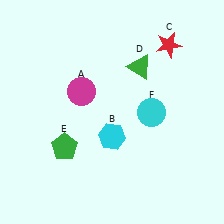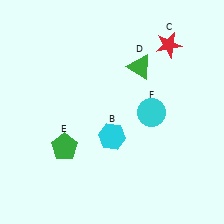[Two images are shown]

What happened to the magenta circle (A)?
The magenta circle (A) was removed in Image 2. It was in the top-left area of Image 1.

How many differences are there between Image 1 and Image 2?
There is 1 difference between the two images.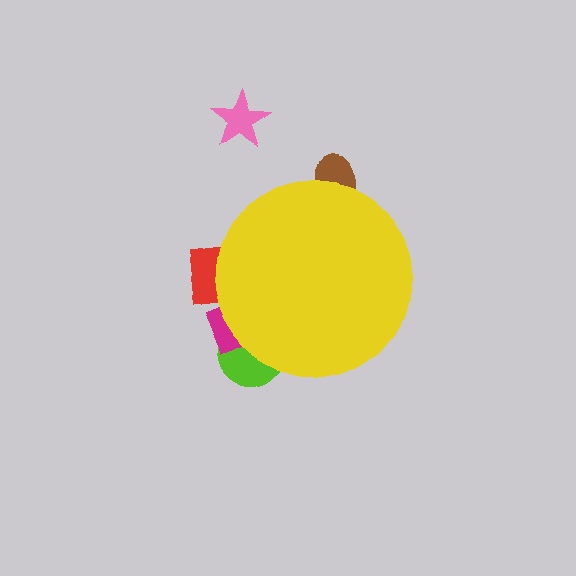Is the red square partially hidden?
Yes, the red square is partially hidden behind the yellow circle.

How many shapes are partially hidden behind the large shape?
4 shapes are partially hidden.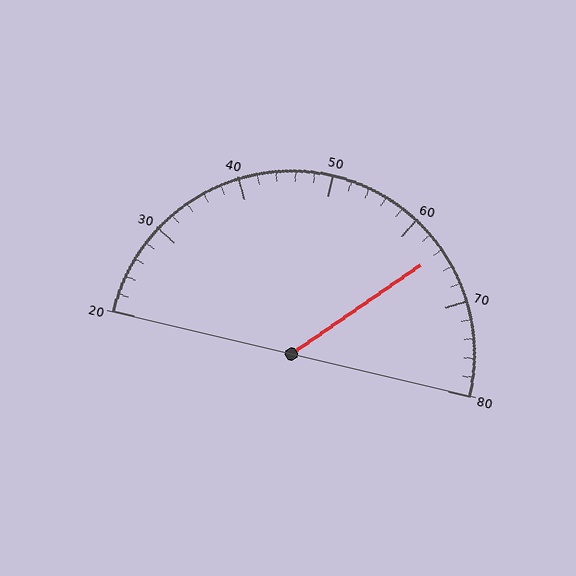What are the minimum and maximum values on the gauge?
The gauge ranges from 20 to 80.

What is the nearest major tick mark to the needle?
The nearest major tick mark is 60.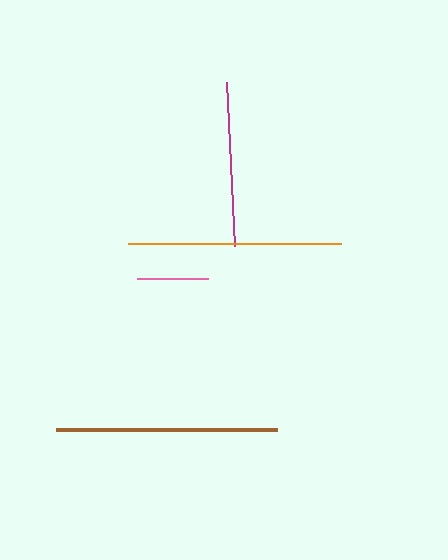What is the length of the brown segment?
The brown segment is approximately 221 pixels long.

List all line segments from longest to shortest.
From longest to shortest: brown, orange, magenta, pink.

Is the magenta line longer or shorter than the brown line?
The brown line is longer than the magenta line.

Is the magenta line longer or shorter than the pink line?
The magenta line is longer than the pink line.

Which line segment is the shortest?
The pink line is the shortest at approximately 71 pixels.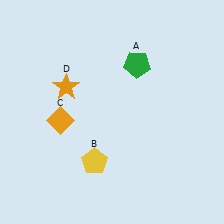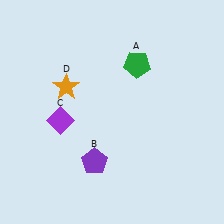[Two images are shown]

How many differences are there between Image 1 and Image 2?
There are 2 differences between the two images.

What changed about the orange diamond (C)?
In Image 1, C is orange. In Image 2, it changed to purple.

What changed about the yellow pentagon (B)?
In Image 1, B is yellow. In Image 2, it changed to purple.